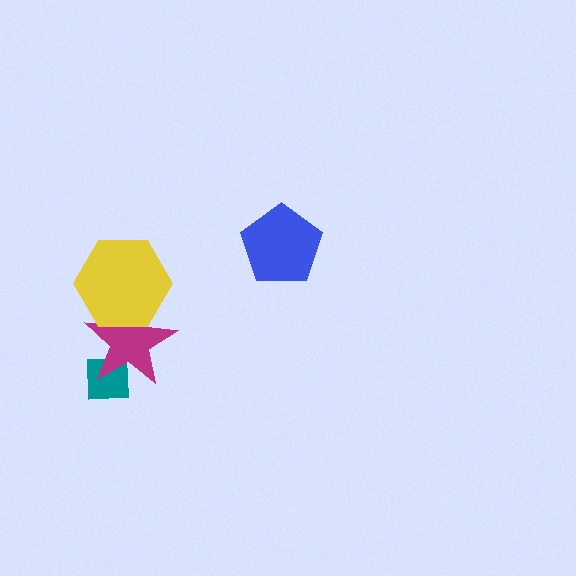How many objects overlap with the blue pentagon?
0 objects overlap with the blue pentagon.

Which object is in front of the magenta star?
The yellow hexagon is in front of the magenta star.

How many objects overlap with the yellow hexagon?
1 object overlaps with the yellow hexagon.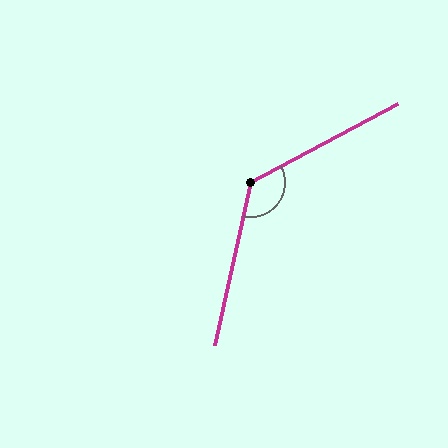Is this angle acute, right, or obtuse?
It is obtuse.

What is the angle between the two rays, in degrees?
Approximately 131 degrees.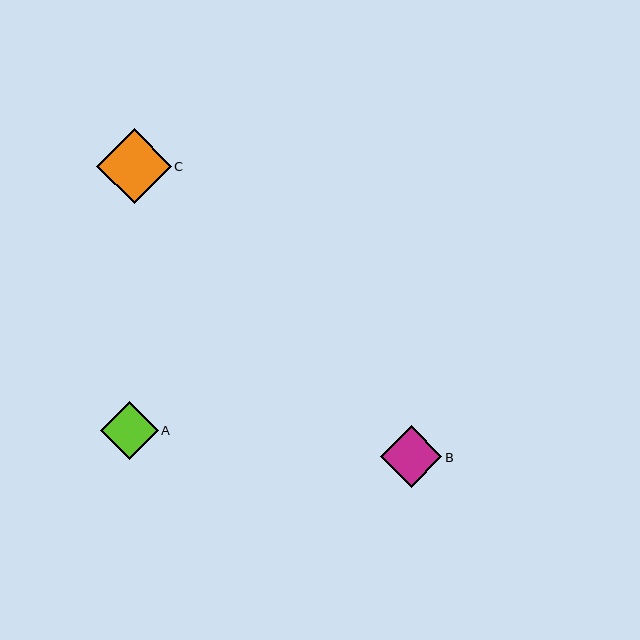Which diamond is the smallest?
Diamond A is the smallest with a size of approximately 57 pixels.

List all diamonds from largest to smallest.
From largest to smallest: C, B, A.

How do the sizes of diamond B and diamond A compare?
Diamond B and diamond A are approximately the same size.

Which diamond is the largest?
Diamond C is the largest with a size of approximately 75 pixels.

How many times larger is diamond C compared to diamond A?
Diamond C is approximately 1.3 times the size of diamond A.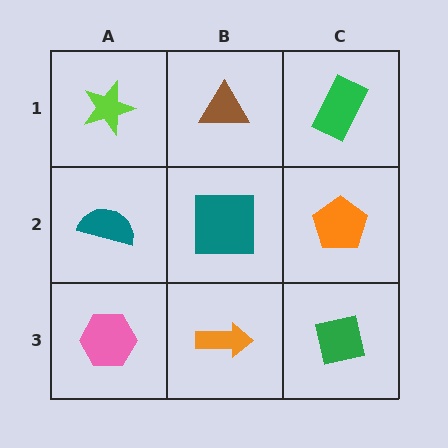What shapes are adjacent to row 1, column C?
An orange pentagon (row 2, column C), a brown triangle (row 1, column B).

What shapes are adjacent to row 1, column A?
A teal semicircle (row 2, column A), a brown triangle (row 1, column B).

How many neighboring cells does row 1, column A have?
2.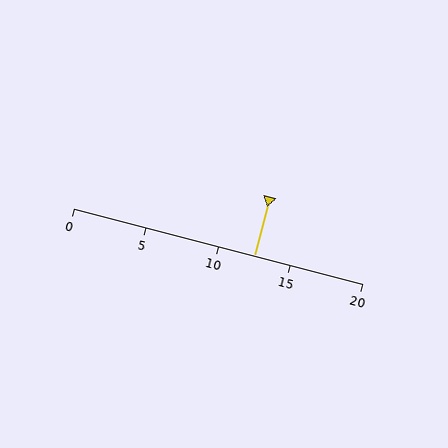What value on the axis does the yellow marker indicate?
The marker indicates approximately 12.5.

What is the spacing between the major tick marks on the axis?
The major ticks are spaced 5 apart.